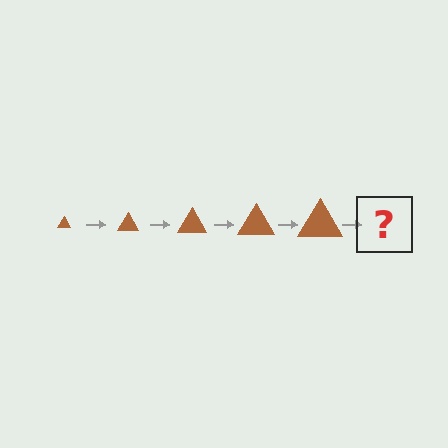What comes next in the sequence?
The next element should be a brown triangle, larger than the previous one.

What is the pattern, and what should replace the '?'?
The pattern is that the triangle gets progressively larger each step. The '?' should be a brown triangle, larger than the previous one.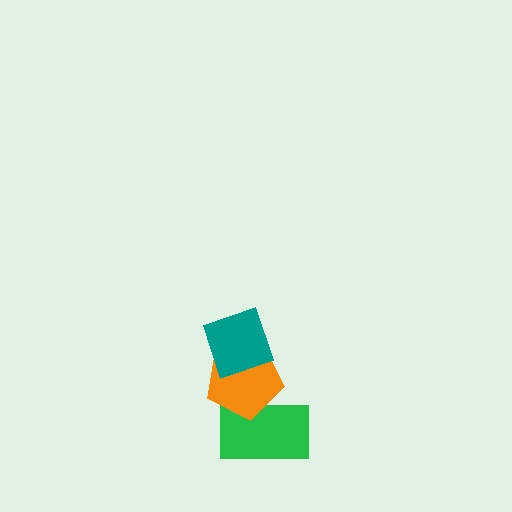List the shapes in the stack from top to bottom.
From top to bottom: the teal diamond, the orange pentagon, the green rectangle.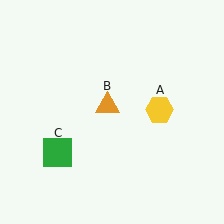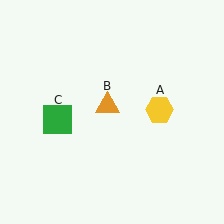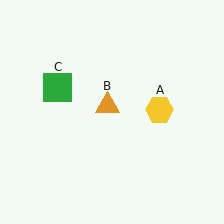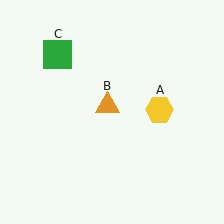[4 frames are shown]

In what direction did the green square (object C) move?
The green square (object C) moved up.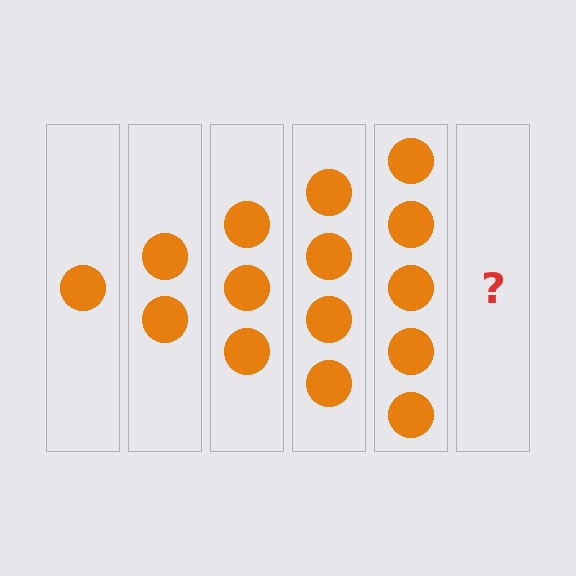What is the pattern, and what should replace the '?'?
The pattern is that each step adds one more circle. The '?' should be 6 circles.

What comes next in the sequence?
The next element should be 6 circles.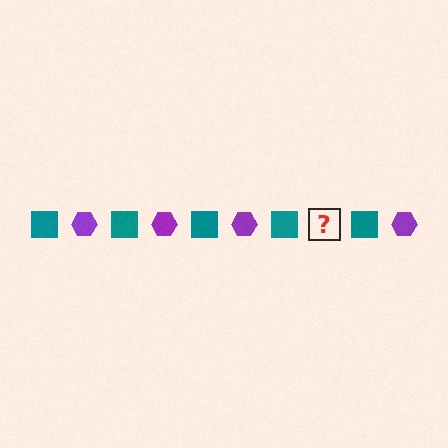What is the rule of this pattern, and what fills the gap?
The rule is that the pattern alternates between teal square and purple hexagon. The gap should be filled with a purple hexagon.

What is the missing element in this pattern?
The missing element is a purple hexagon.